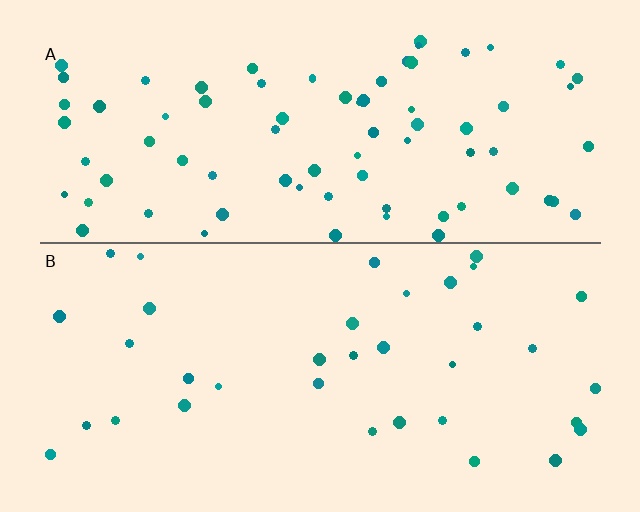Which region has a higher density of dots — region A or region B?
A (the top).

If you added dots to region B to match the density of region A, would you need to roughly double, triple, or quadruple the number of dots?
Approximately double.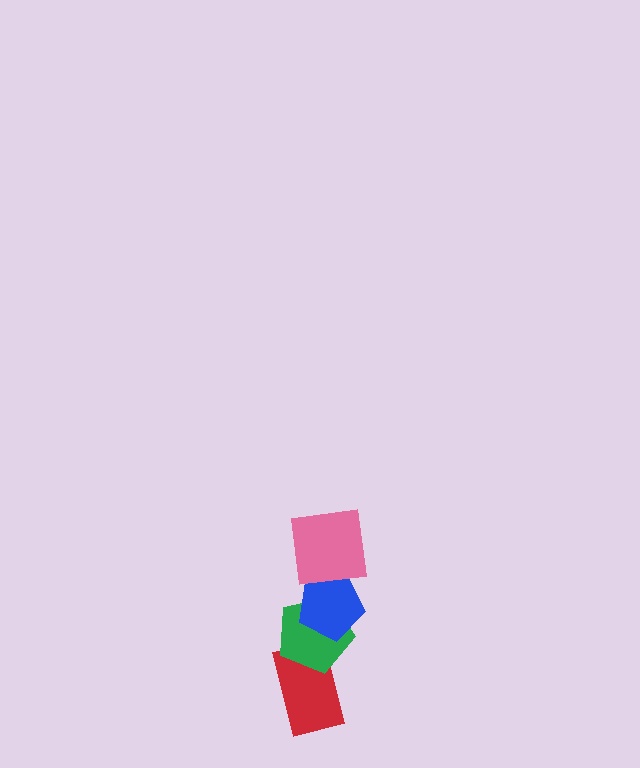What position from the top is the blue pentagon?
The blue pentagon is 2nd from the top.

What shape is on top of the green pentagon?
The blue pentagon is on top of the green pentagon.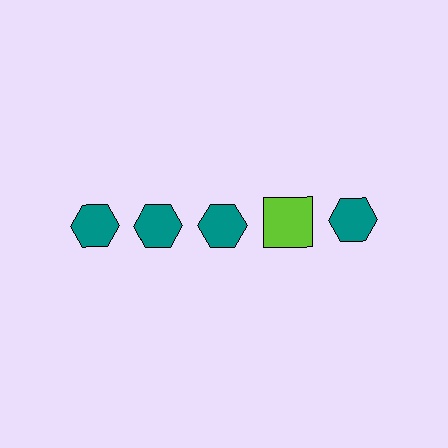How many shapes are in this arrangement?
There are 5 shapes arranged in a grid pattern.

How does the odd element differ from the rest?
It differs in both color (lime instead of teal) and shape (square instead of hexagon).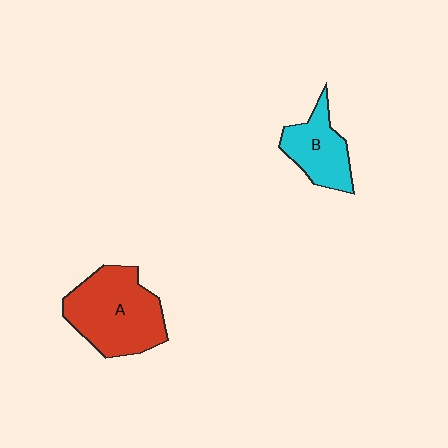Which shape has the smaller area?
Shape B (cyan).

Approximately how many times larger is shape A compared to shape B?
Approximately 1.7 times.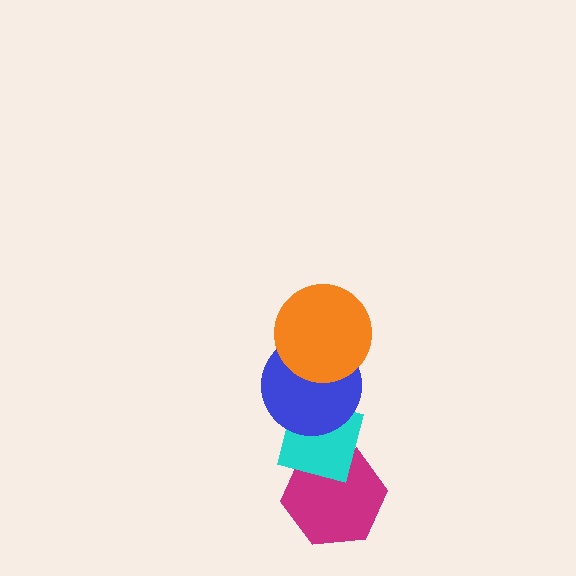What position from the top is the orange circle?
The orange circle is 1st from the top.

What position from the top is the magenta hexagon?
The magenta hexagon is 4th from the top.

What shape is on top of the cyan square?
The blue circle is on top of the cyan square.